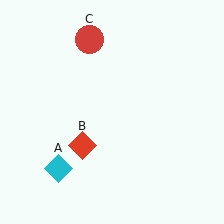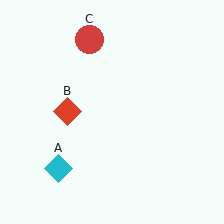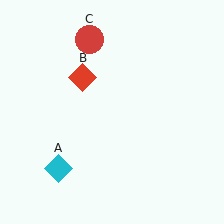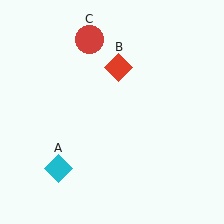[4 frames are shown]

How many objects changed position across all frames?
1 object changed position: red diamond (object B).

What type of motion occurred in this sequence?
The red diamond (object B) rotated clockwise around the center of the scene.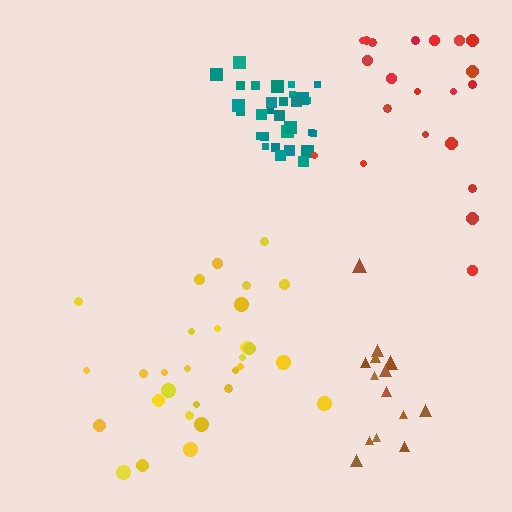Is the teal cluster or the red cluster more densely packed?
Teal.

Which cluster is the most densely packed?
Teal.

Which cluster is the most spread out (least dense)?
Red.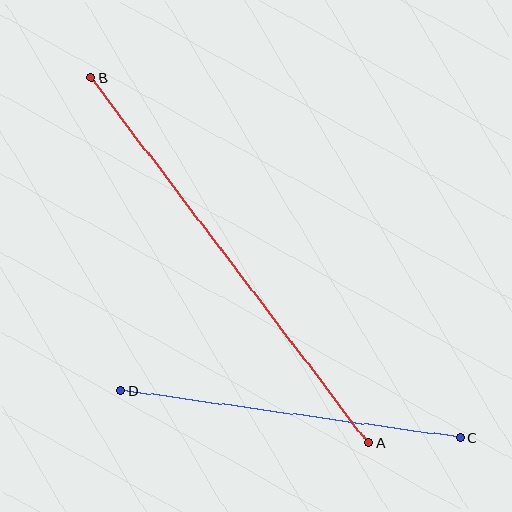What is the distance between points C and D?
The distance is approximately 342 pixels.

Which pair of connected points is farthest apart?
Points A and B are farthest apart.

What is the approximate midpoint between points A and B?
The midpoint is at approximately (230, 261) pixels.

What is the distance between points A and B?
The distance is approximately 458 pixels.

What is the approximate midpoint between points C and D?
The midpoint is at approximately (290, 414) pixels.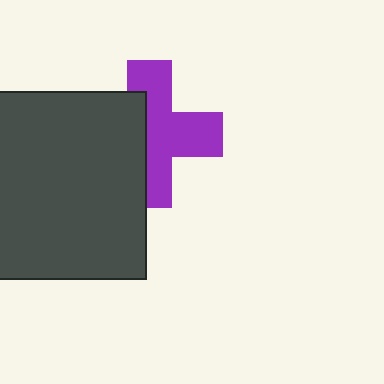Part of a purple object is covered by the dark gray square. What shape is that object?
It is a cross.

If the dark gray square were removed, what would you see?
You would see the complete purple cross.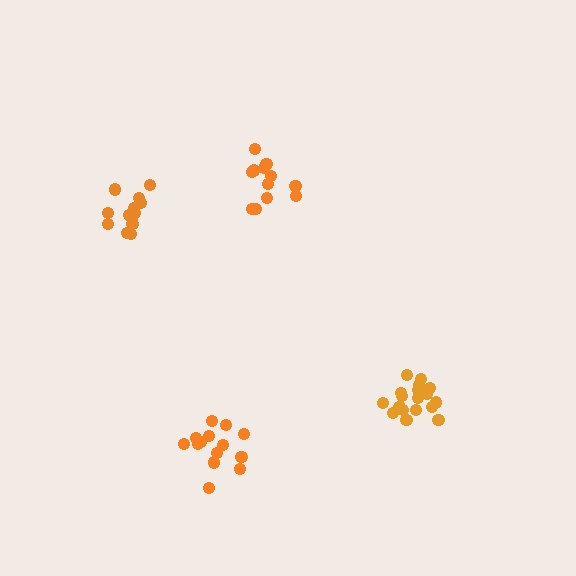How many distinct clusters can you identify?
There are 4 distinct clusters.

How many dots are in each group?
Group 1: 18 dots, Group 2: 14 dots, Group 3: 13 dots, Group 4: 12 dots (57 total).